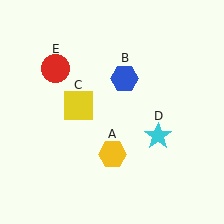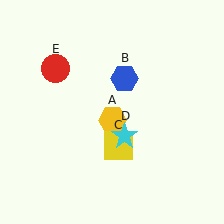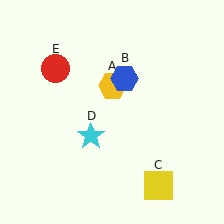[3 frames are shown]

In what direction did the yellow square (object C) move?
The yellow square (object C) moved down and to the right.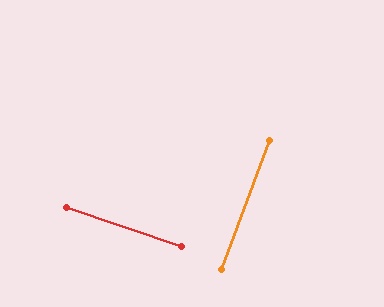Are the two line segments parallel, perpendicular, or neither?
Perpendicular — they meet at approximately 88°.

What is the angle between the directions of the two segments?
Approximately 88 degrees.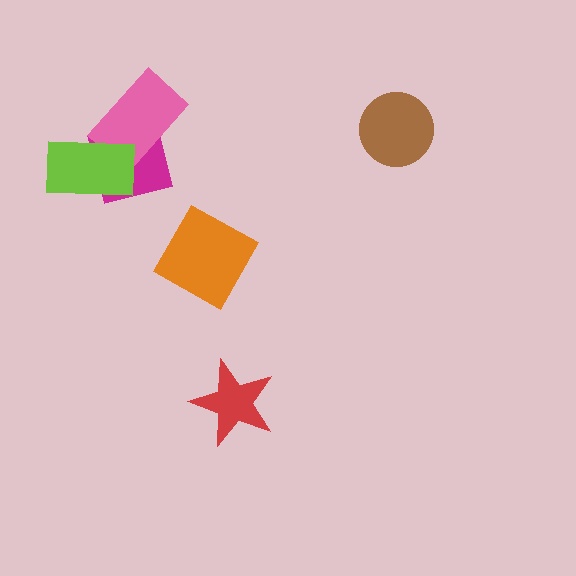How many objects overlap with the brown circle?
0 objects overlap with the brown circle.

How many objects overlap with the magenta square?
2 objects overlap with the magenta square.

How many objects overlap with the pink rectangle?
2 objects overlap with the pink rectangle.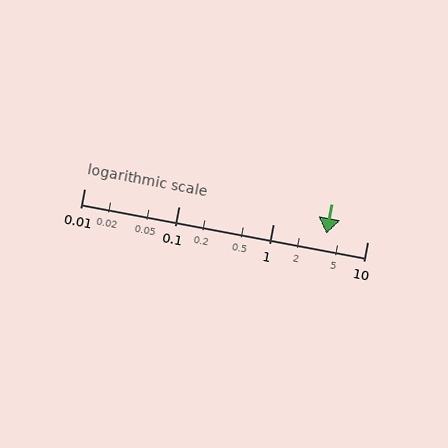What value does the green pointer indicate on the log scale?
The pointer indicates approximately 3.7.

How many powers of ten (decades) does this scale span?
The scale spans 3 decades, from 0.01 to 10.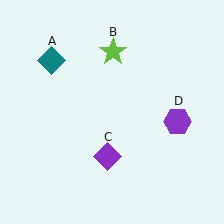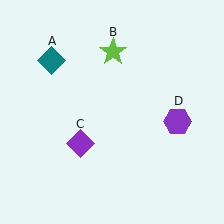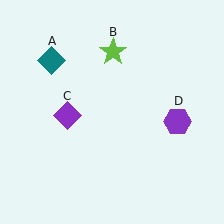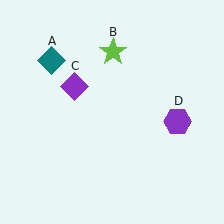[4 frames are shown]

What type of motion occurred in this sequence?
The purple diamond (object C) rotated clockwise around the center of the scene.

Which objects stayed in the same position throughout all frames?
Teal diamond (object A) and lime star (object B) and purple hexagon (object D) remained stationary.